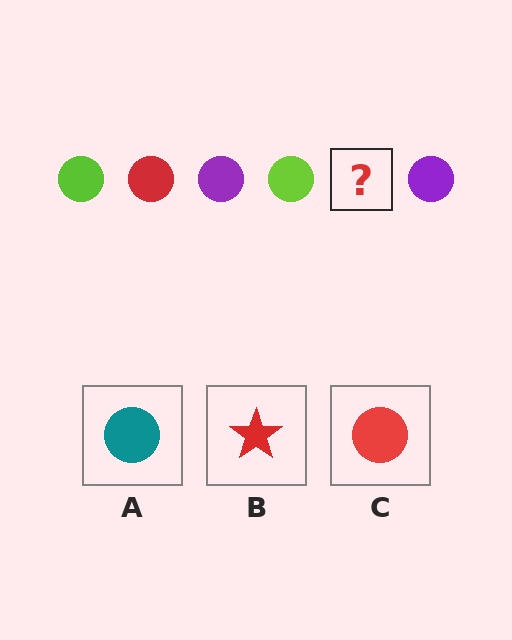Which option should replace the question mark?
Option C.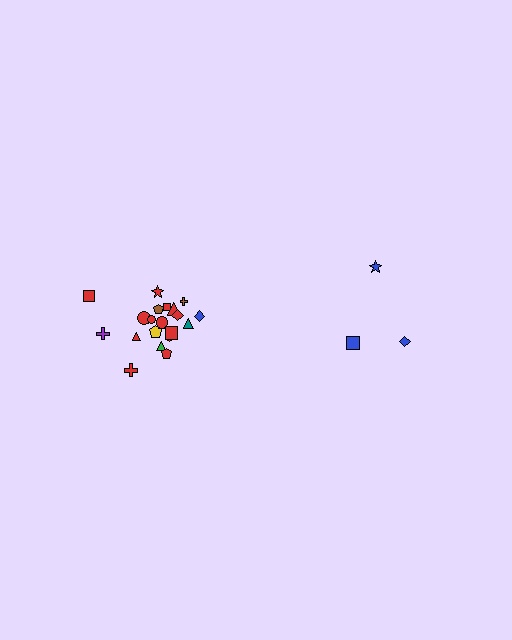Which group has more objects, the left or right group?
The left group.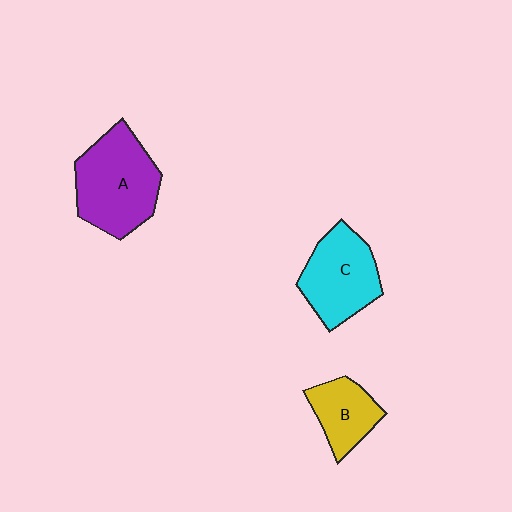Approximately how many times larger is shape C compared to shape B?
Approximately 1.5 times.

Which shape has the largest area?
Shape A (purple).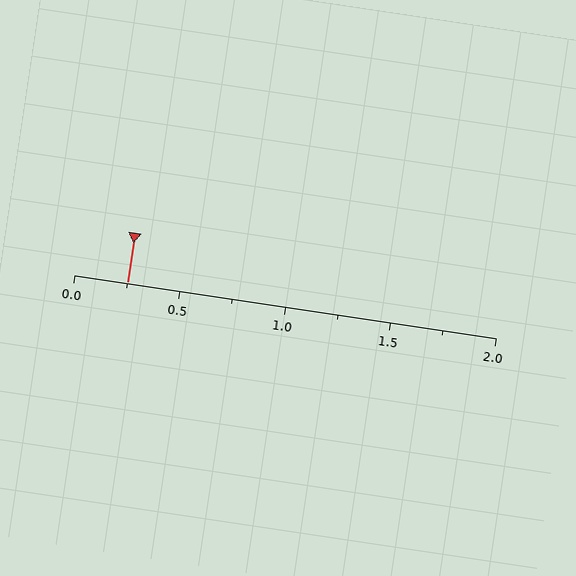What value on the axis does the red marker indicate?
The marker indicates approximately 0.25.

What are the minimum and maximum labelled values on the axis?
The axis runs from 0.0 to 2.0.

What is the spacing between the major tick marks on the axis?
The major ticks are spaced 0.5 apart.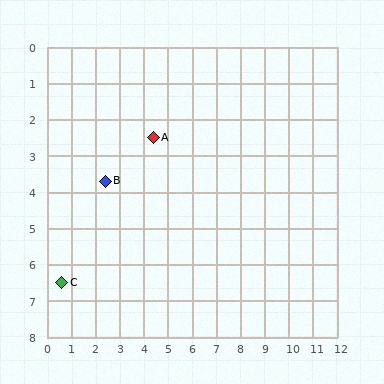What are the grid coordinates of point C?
Point C is at approximately (0.6, 6.5).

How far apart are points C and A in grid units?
Points C and A are about 5.5 grid units apart.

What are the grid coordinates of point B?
Point B is at approximately (2.4, 3.7).